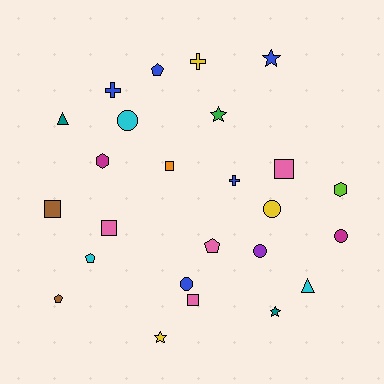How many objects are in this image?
There are 25 objects.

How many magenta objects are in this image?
There are 2 magenta objects.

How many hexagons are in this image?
There are 2 hexagons.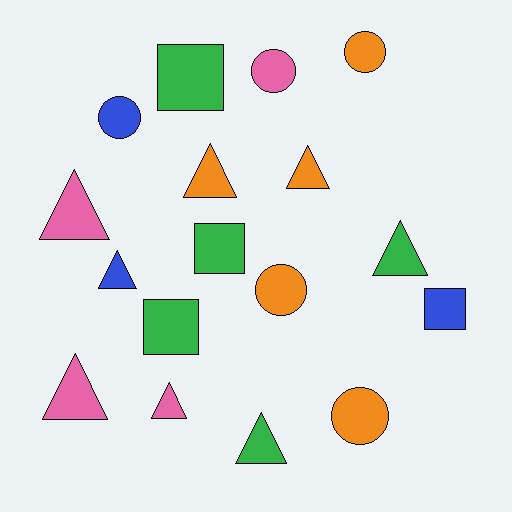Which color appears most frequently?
Orange, with 5 objects.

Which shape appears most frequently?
Triangle, with 8 objects.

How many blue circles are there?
There is 1 blue circle.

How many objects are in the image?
There are 17 objects.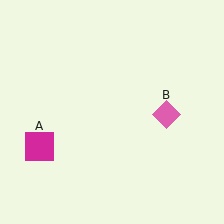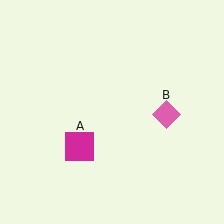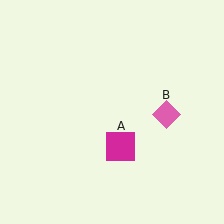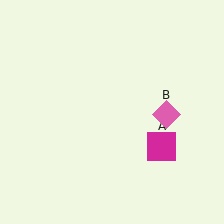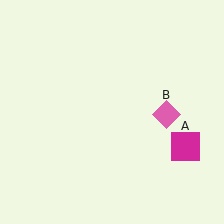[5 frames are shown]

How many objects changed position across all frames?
1 object changed position: magenta square (object A).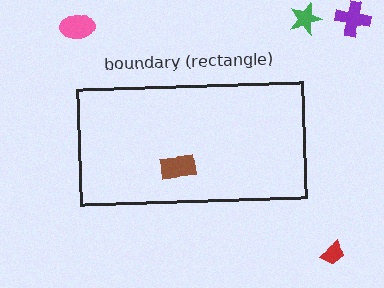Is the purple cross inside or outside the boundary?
Outside.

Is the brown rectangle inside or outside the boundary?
Inside.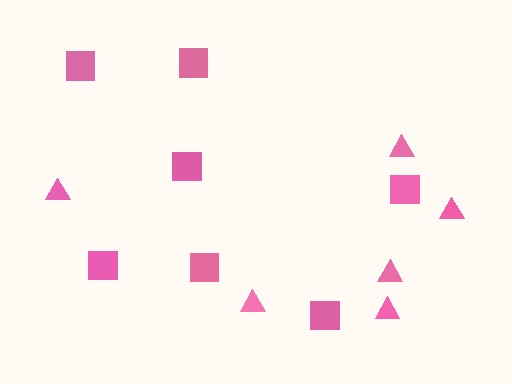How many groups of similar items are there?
There are 2 groups: one group of squares (7) and one group of triangles (6).